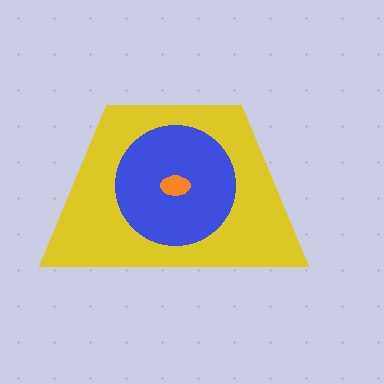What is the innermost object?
The orange ellipse.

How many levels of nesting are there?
3.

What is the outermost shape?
The yellow trapezoid.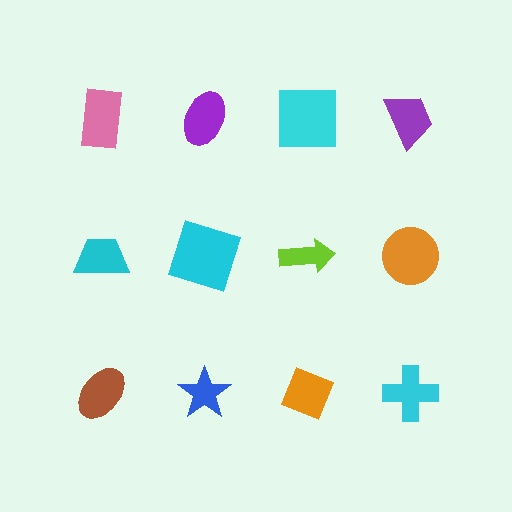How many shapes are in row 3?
4 shapes.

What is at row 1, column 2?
A purple ellipse.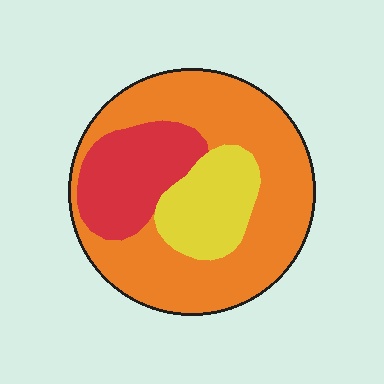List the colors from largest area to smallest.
From largest to smallest: orange, red, yellow.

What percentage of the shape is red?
Red takes up between a sixth and a third of the shape.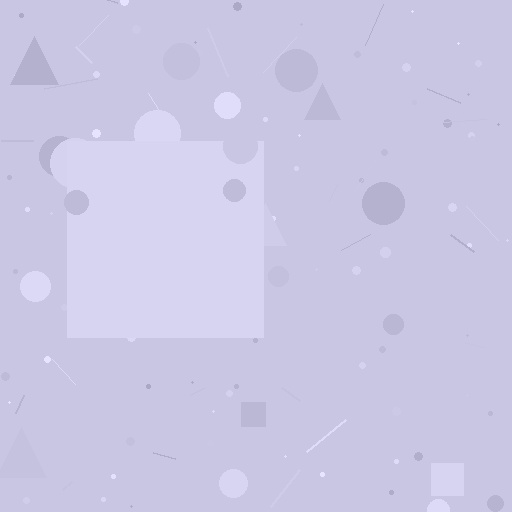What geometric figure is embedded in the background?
A square is embedded in the background.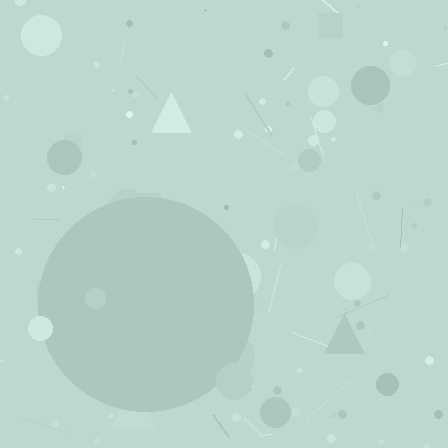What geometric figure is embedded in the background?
A circle is embedded in the background.